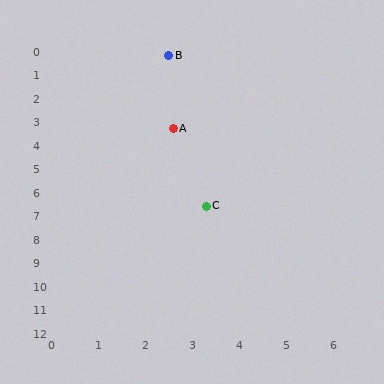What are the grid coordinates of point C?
Point C is at approximately (3.3, 6.6).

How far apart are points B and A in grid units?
Points B and A are about 3.1 grid units apart.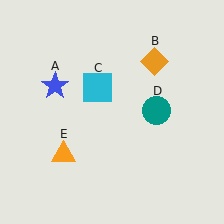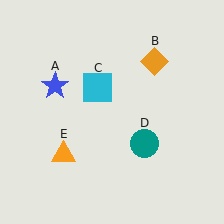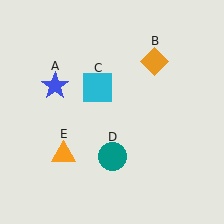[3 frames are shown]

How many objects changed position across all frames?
1 object changed position: teal circle (object D).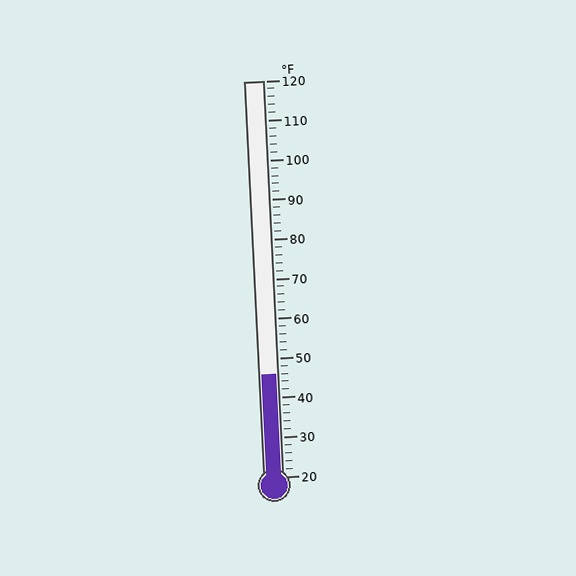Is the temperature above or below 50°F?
The temperature is below 50°F.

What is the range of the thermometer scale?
The thermometer scale ranges from 20°F to 120°F.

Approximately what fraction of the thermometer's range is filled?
The thermometer is filled to approximately 25% of its range.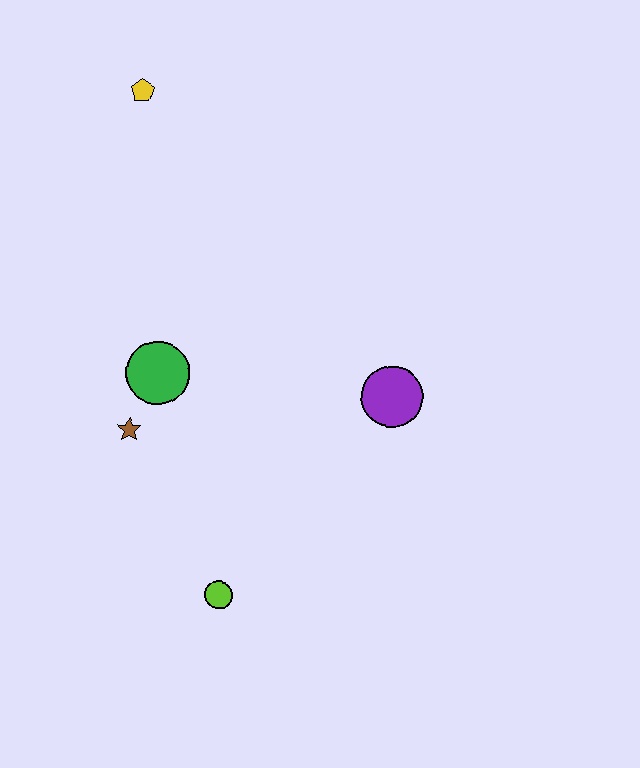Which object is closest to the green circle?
The brown star is closest to the green circle.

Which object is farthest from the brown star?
The yellow pentagon is farthest from the brown star.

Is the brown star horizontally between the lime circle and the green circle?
No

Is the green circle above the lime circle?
Yes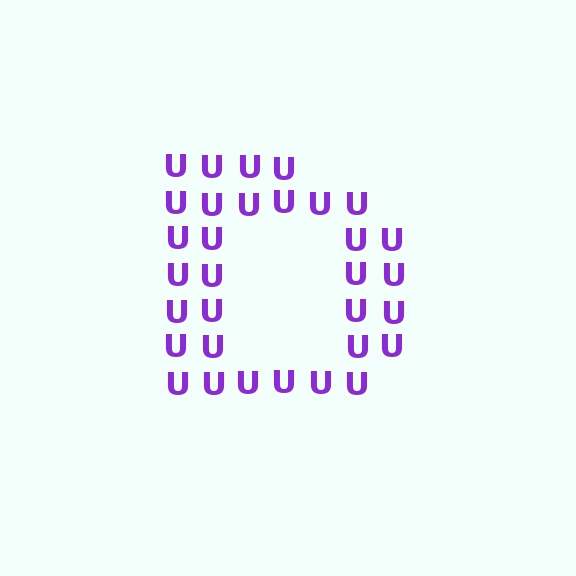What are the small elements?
The small elements are letter U's.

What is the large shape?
The large shape is the letter D.